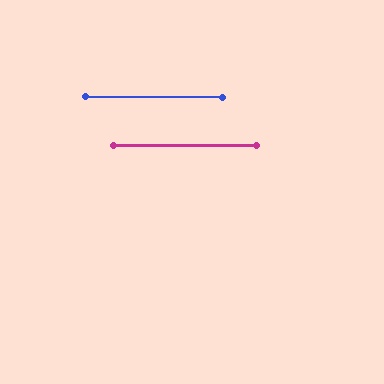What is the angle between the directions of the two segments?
Approximately 0 degrees.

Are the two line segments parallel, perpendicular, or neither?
Parallel — their directions differ by only 0.4°.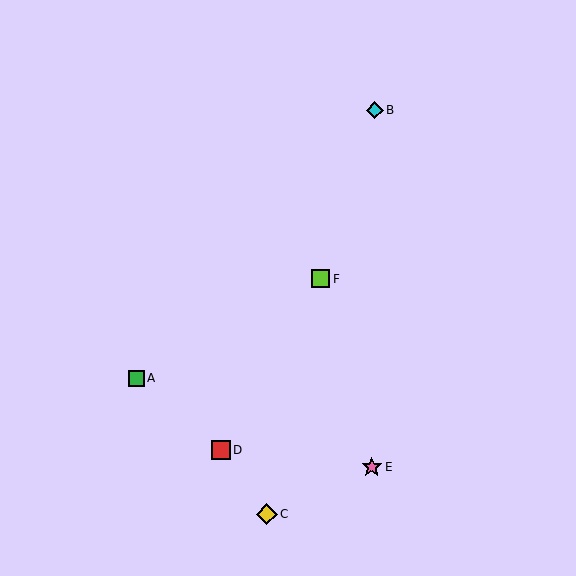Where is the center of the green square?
The center of the green square is at (136, 378).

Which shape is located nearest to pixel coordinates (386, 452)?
The pink star (labeled E) at (372, 467) is nearest to that location.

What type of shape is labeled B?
Shape B is a cyan diamond.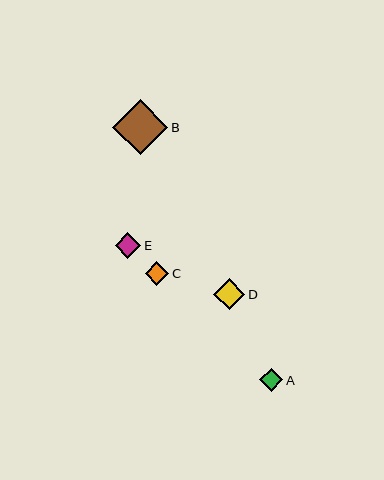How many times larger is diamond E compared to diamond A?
Diamond E is approximately 1.1 times the size of diamond A.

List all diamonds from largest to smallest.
From largest to smallest: B, D, E, C, A.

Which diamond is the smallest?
Diamond A is the smallest with a size of approximately 23 pixels.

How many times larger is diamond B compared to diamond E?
Diamond B is approximately 2.2 times the size of diamond E.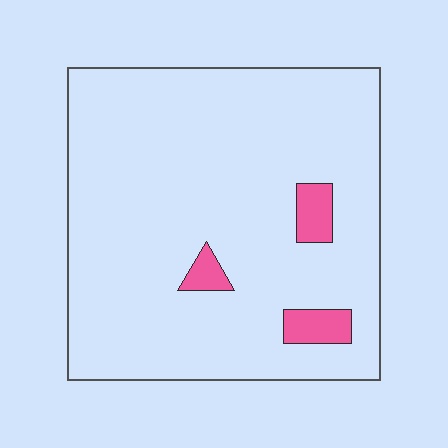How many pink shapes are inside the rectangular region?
3.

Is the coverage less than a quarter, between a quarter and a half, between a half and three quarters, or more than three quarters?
Less than a quarter.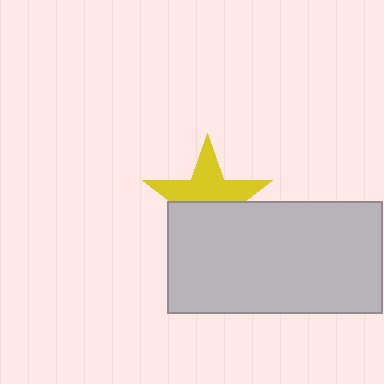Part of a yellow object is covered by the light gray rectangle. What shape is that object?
It is a star.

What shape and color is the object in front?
The object in front is a light gray rectangle.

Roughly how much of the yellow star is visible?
About half of it is visible (roughly 54%).